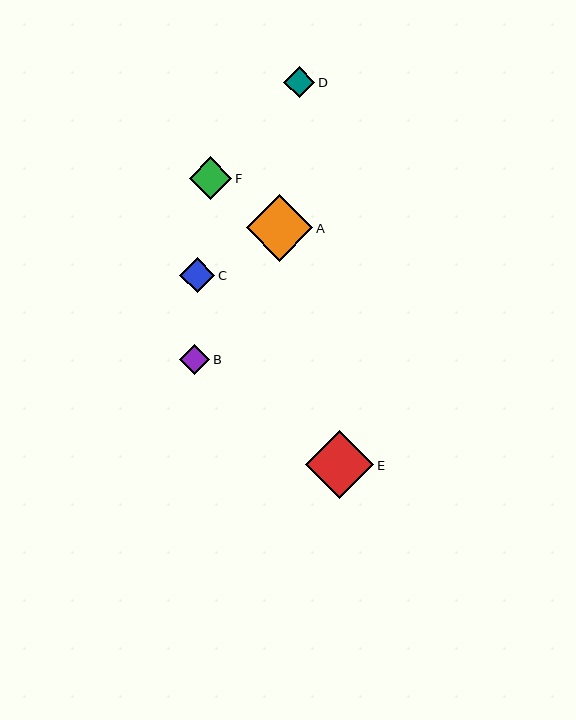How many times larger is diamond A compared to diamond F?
Diamond A is approximately 1.6 times the size of diamond F.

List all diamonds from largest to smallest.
From largest to smallest: E, A, F, C, D, B.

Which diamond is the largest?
Diamond E is the largest with a size of approximately 68 pixels.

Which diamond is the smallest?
Diamond B is the smallest with a size of approximately 30 pixels.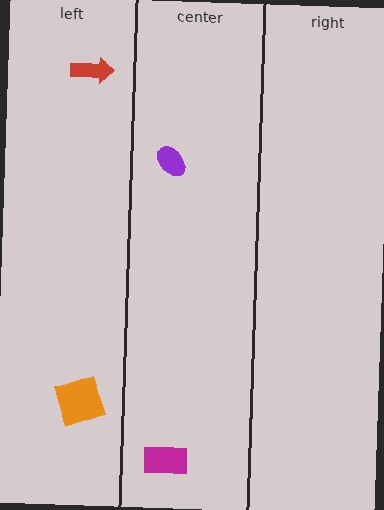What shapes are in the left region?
The orange square, the red arrow.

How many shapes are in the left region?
2.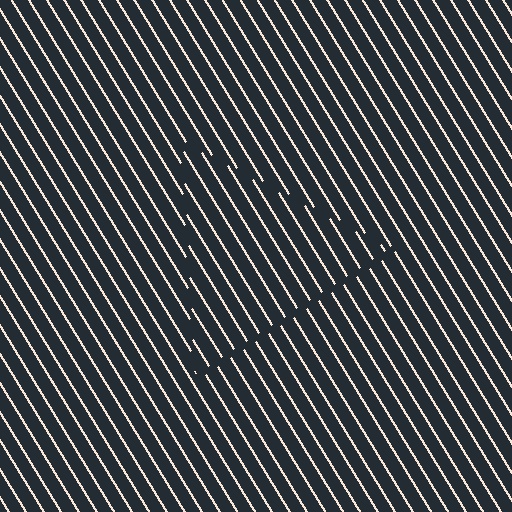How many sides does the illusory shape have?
3 sides — the line-ends trace a triangle.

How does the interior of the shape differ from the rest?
The interior of the shape contains the same grating, shifted by half a period — the contour is defined by the phase discontinuity where line-ends from the inner and outer gratings abut.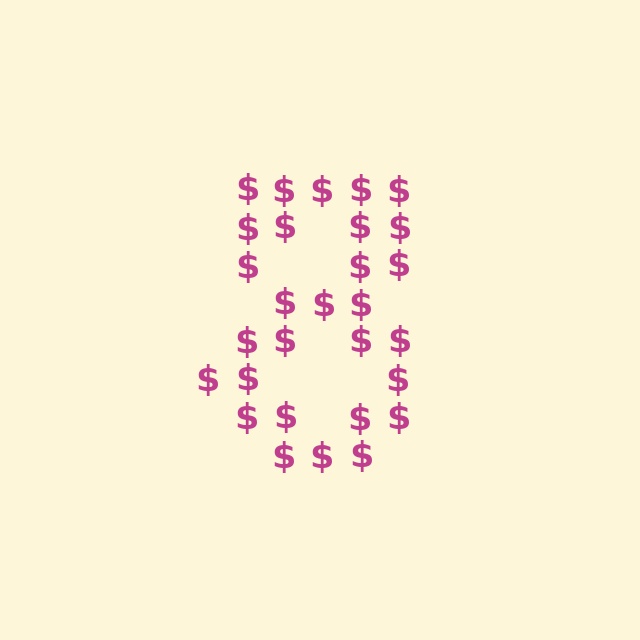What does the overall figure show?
The overall figure shows the digit 8.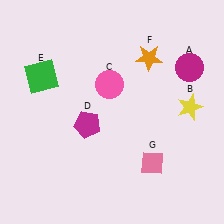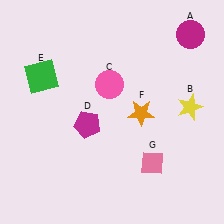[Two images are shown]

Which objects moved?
The objects that moved are: the magenta circle (A), the orange star (F).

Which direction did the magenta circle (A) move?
The magenta circle (A) moved up.